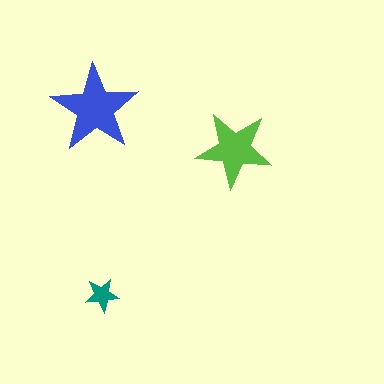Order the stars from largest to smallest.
the blue one, the lime one, the teal one.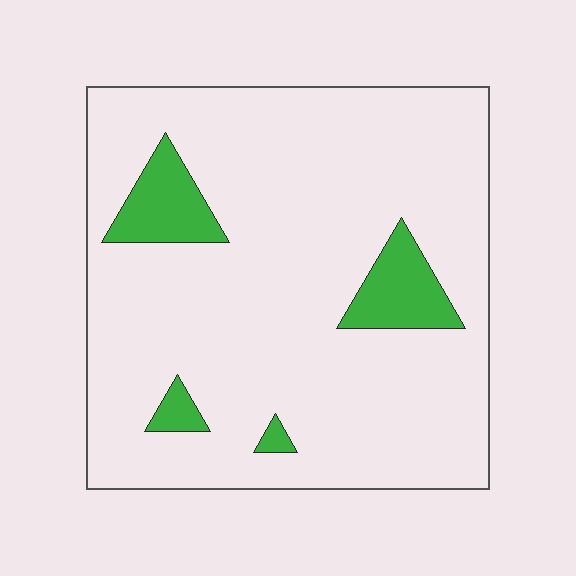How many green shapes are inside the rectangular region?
4.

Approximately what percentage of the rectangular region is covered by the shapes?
Approximately 10%.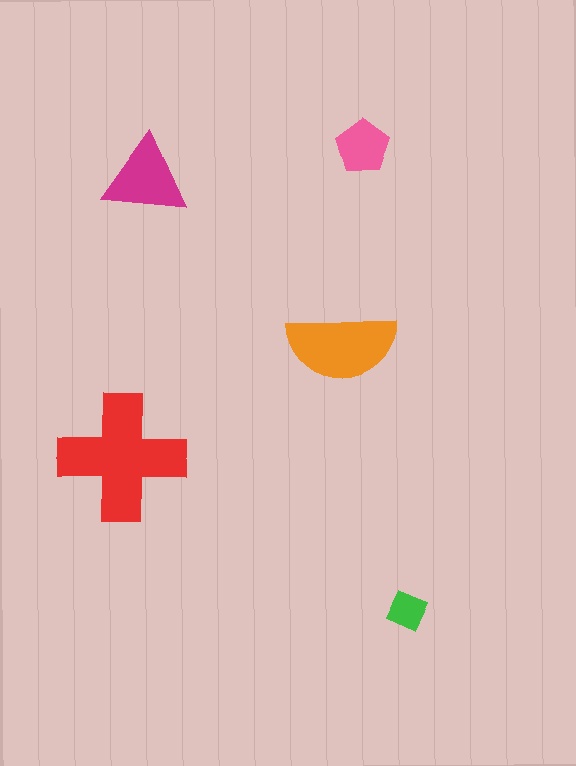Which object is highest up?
The pink pentagon is topmost.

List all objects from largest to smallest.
The red cross, the orange semicircle, the magenta triangle, the pink pentagon, the green diamond.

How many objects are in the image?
There are 5 objects in the image.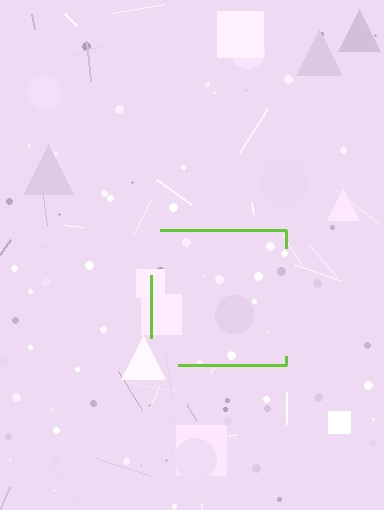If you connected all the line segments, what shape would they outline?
They would outline a square.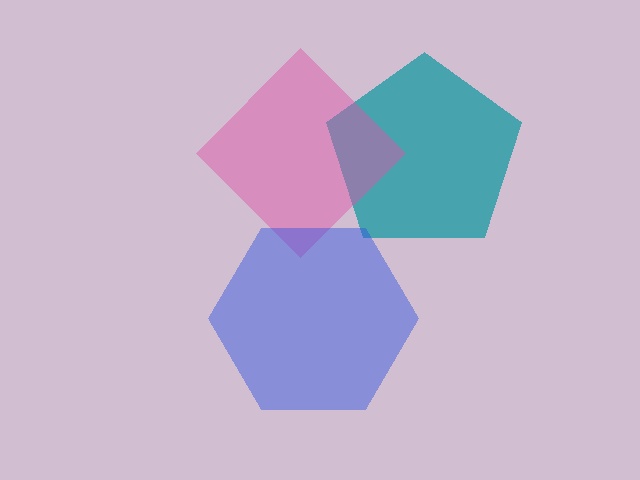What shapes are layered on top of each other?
The layered shapes are: a teal pentagon, a pink diamond, a blue hexagon.